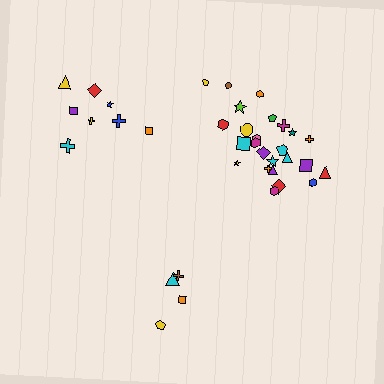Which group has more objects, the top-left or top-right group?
The top-right group.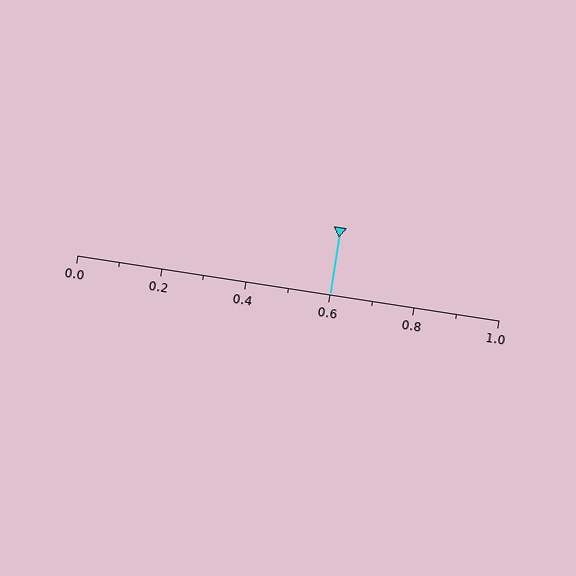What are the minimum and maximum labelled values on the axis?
The axis runs from 0.0 to 1.0.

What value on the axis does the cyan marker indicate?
The marker indicates approximately 0.6.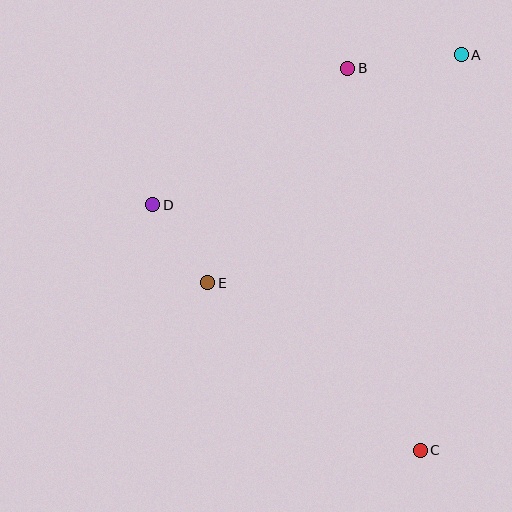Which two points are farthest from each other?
Points A and C are farthest from each other.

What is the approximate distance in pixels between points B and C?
The distance between B and C is approximately 389 pixels.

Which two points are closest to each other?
Points D and E are closest to each other.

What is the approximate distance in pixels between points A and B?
The distance between A and B is approximately 114 pixels.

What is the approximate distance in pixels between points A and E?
The distance between A and E is approximately 341 pixels.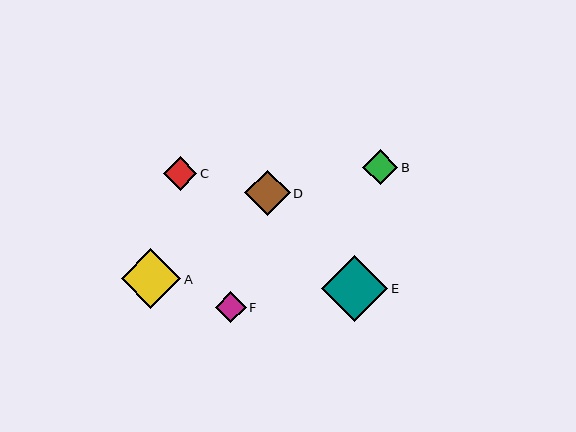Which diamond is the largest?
Diamond E is the largest with a size of approximately 66 pixels.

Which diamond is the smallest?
Diamond F is the smallest with a size of approximately 31 pixels.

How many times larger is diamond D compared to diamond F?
Diamond D is approximately 1.5 times the size of diamond F.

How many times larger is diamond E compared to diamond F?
Diamond E is approximately 2.1 times the size of diamond F.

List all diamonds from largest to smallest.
From largest to smallest: E, A, D, B, C, F.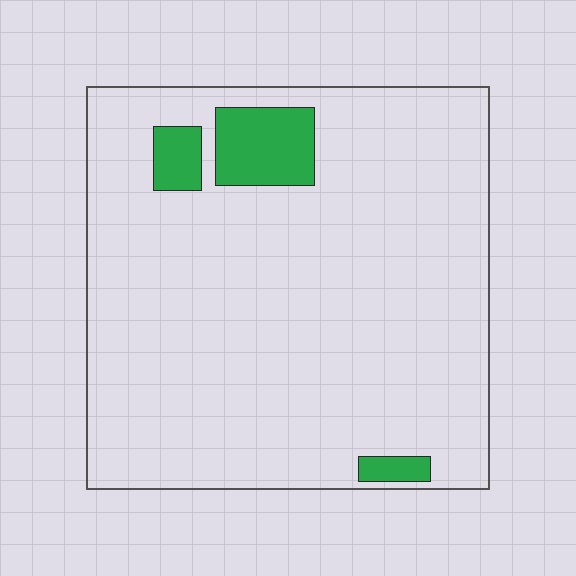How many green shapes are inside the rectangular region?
3.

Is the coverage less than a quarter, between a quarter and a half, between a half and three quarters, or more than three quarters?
Less than a quarter.